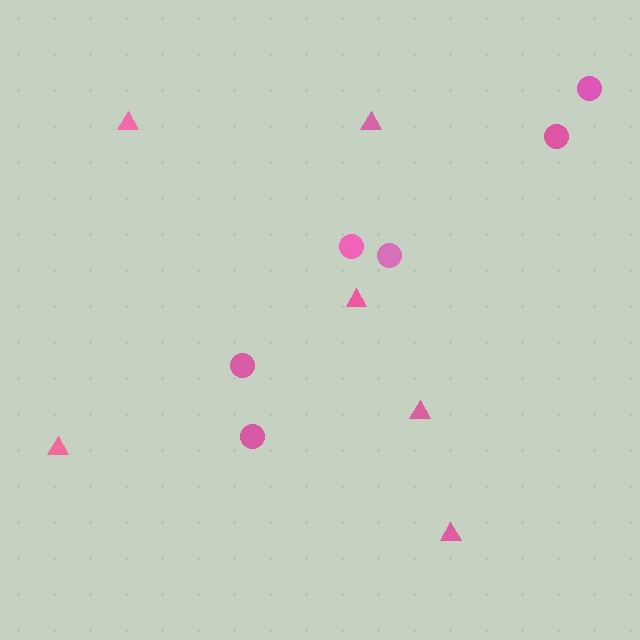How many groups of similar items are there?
There are 2 groups: one group of circles (6) and one group of triangles (6).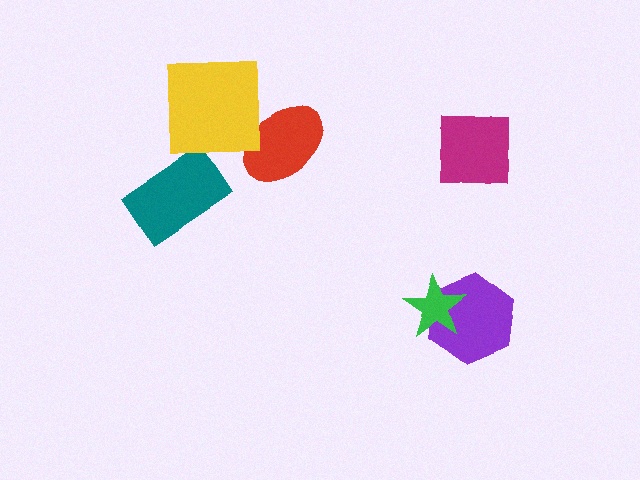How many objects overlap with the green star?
1 object overlaps with the green star.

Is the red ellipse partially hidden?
Yes, it is partially covered by another shape.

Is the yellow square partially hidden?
No, no other shape covers it.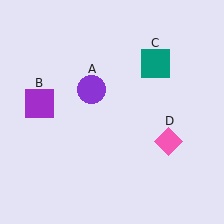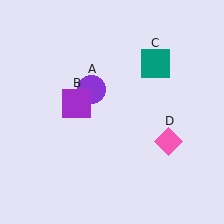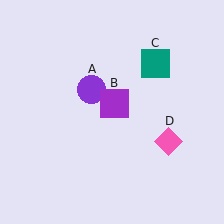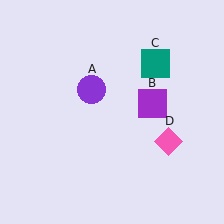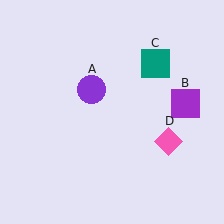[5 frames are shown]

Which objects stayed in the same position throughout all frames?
Purple circle (object A) and teal square (object C) and pink diamond (object D) remained stationary.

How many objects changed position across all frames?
1 object changed position: purple square (object B).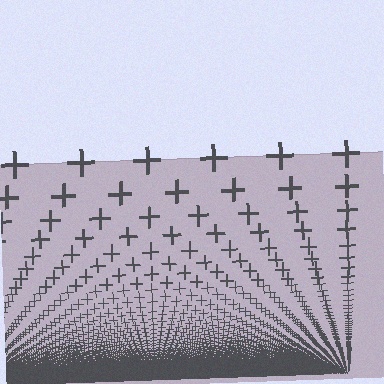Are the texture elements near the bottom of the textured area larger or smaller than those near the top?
Smaller. The gradient is inverted — elements near the bottom are smaller and denser.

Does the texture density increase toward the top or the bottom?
Density increases toward the bottom.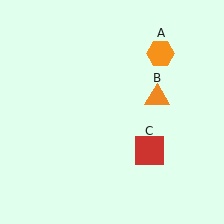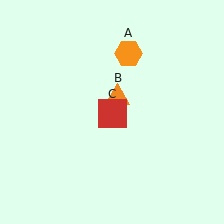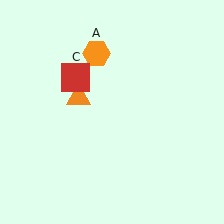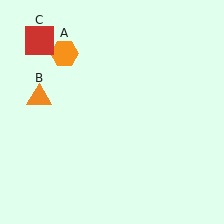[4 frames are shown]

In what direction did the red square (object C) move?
The red square (object C) moved up and to the left.